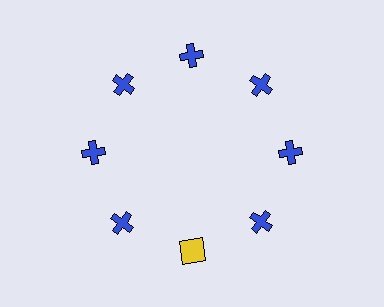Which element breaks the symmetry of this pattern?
The yellow square at roughly the 6 o'clock position breaks the symmetry. All other shapes are blue crosses.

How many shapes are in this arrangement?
There are 8 shapes arranged in a ring pattern.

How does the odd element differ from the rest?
It differs in both color (yellow instead of blue) and shape (square instead of cross).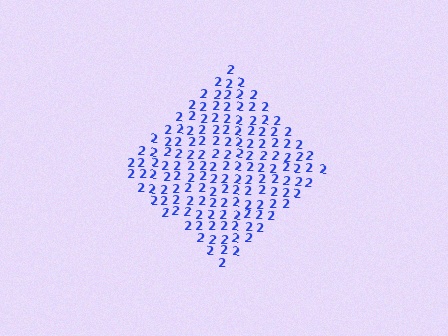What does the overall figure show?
The overall figure shows a diamond.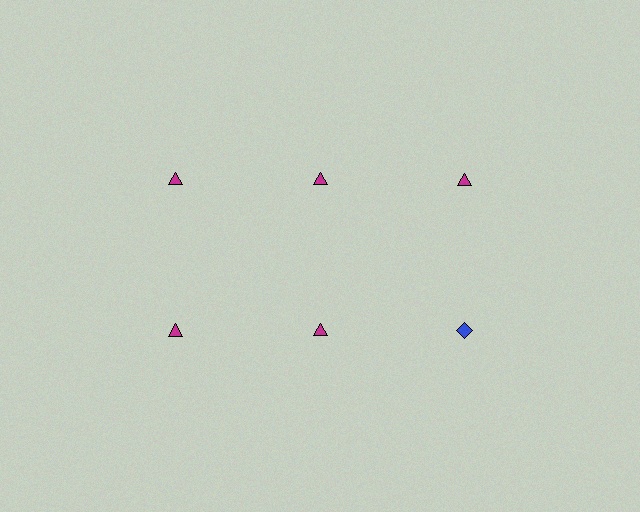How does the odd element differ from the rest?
It differs in both color (blue instead of magenta) and shape (diamond instead of triangle).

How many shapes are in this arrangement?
There are 6 shapes arranged in a grid pattern.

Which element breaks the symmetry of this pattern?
The blue diamond in the second row, center column breaks the symmetry. All other shapes are magenta triangles.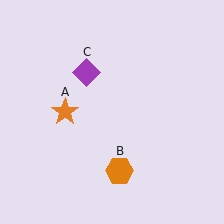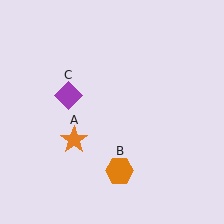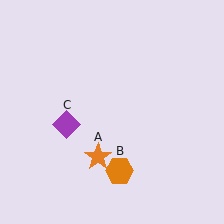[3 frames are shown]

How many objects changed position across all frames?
2 objects changed position: orange star (object A), purple diamond (object C).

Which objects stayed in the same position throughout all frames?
Orange hexagon (object B) remained stationary.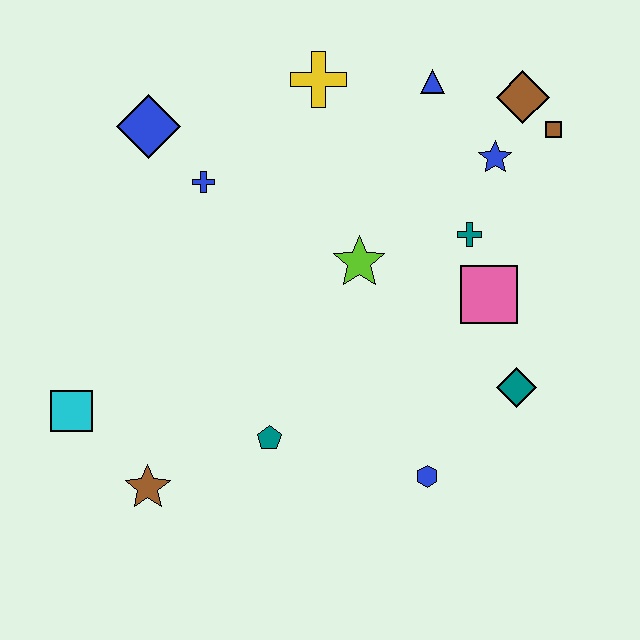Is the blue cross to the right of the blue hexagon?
No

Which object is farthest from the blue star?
The cyan square is farthest from the blue star.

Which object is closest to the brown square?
The brown diamond is closest to the brown square.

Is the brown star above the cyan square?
No